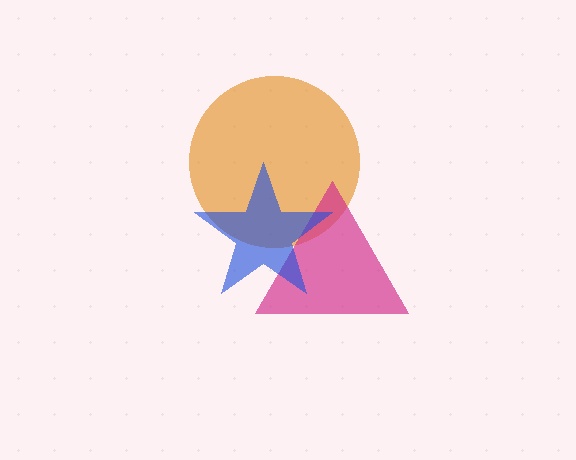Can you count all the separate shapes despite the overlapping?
Yes, there are 3 separate shapes.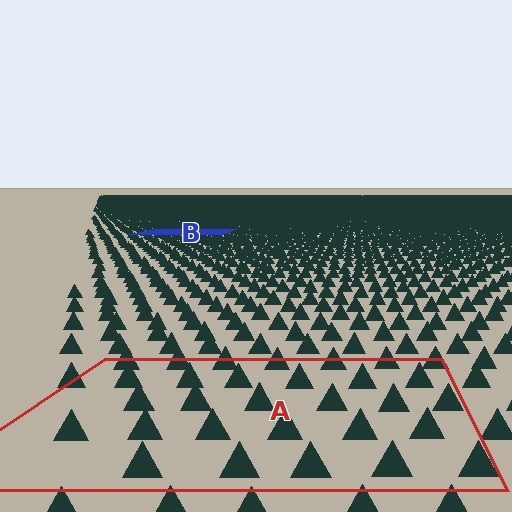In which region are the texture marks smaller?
The texture marks are smaller in region B, because it is farther away.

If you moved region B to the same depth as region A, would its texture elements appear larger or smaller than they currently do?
They would appear larger. At a closer depth, the same texture elements are projected at a bigger on-screen size.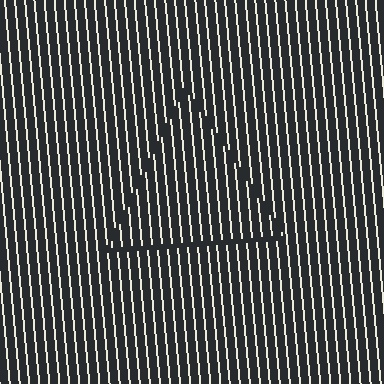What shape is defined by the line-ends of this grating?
An illusory triangle. The interior of the shape contains the same grating, shifted by half a period — the contour is defined by the phase discontinuity where line-ends from the inner and outer gratings abut.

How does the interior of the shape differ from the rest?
The interior of the shape contains the same grating, shifted by half a period — the contour is defined by the phase discontinuity where line-ends from the inner and outer gratings abut.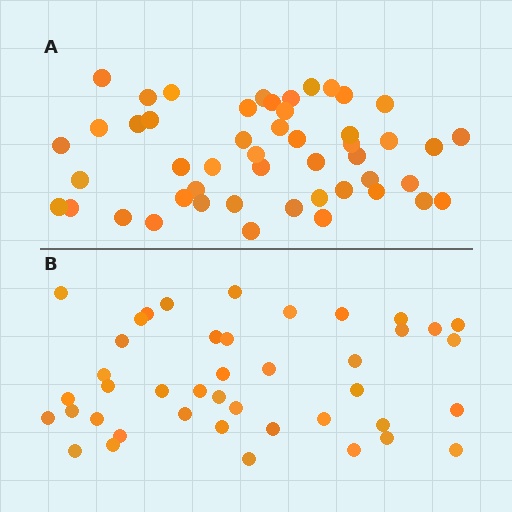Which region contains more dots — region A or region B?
Region A (the top region) has more dots.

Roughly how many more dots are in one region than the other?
Region A has roughly 8 or so more dots than region B.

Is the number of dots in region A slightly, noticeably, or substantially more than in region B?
Region A has only slightly more — the two regions are fairly close. The ratio is roughly 1.2 to 1.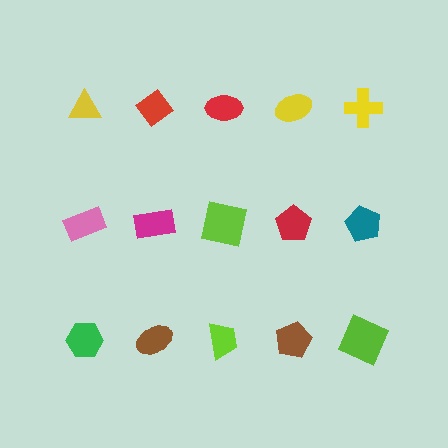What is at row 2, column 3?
A lime square.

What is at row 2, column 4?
A red pentagon.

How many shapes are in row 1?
5 shapes.